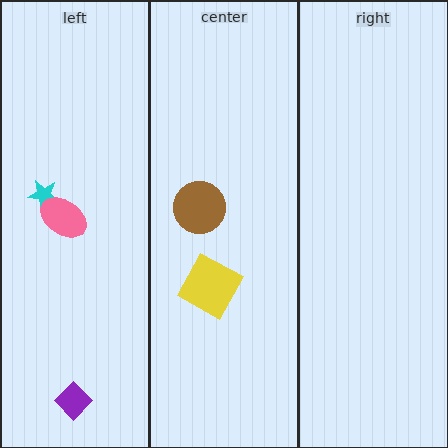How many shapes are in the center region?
2.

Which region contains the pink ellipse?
The left region.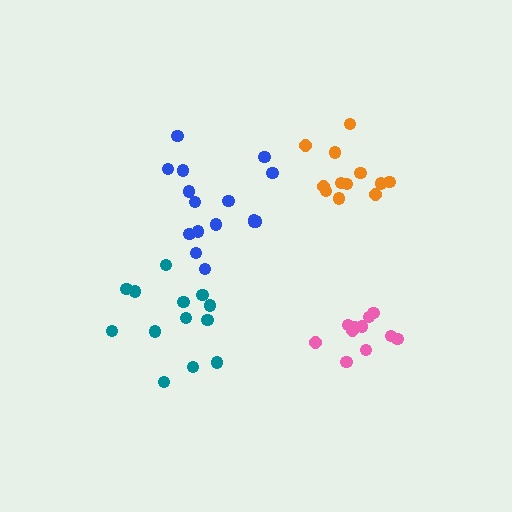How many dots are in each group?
Group 1: 11 dots, Group 2: 12 dots, Group 3: 16 dots, Group 4: 13 dots (52 total).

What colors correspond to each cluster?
The clusters are colored: pink, orange, blue, teal.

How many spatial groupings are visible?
There are 4 spatial groupings.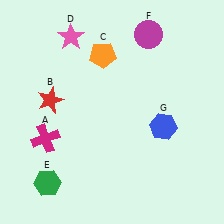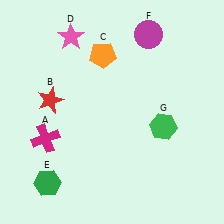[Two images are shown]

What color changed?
The hexagon (G) changed from blue in Image 1 to green in Image 2.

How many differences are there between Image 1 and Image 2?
There is 1 difference between the two images.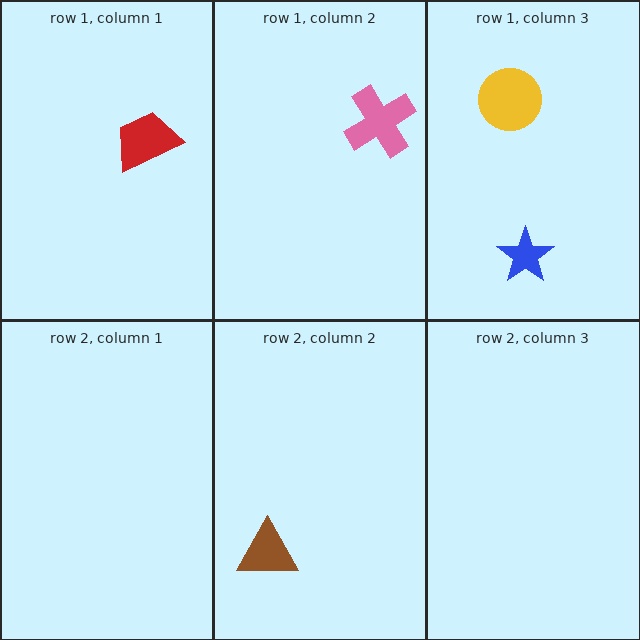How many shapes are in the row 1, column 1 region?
1.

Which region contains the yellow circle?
The row 1, column 3 region.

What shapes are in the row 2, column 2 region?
The brown triangle.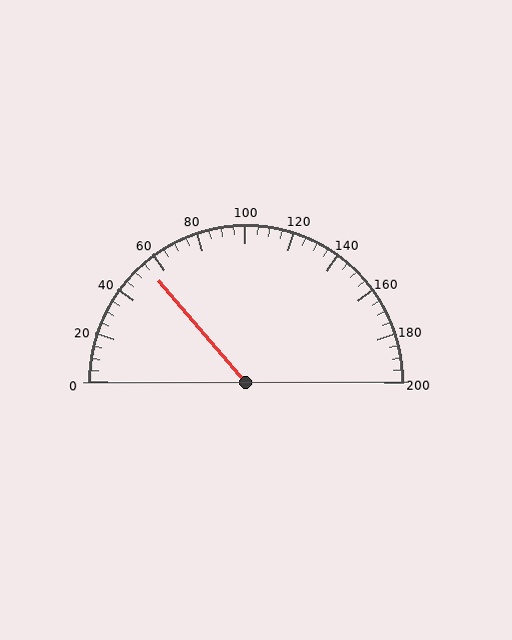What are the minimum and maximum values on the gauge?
The gauge ranges from 0 to 200.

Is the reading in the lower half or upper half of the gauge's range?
The reading is in the lower half of the range (0 to 200).